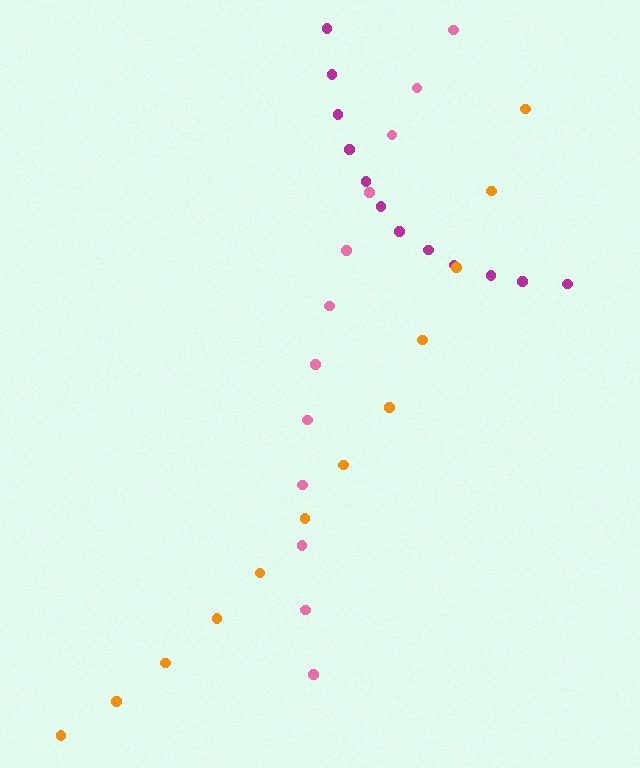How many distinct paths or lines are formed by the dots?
There are 3 distinct paths.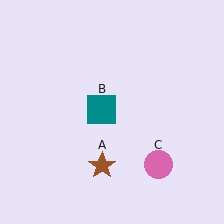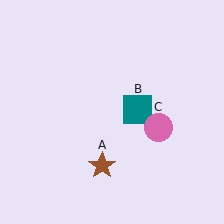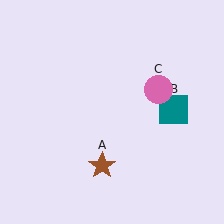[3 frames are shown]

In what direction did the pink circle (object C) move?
The pink circle (object C) moved up.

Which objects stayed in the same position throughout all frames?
Brown star (object A) remained stationary.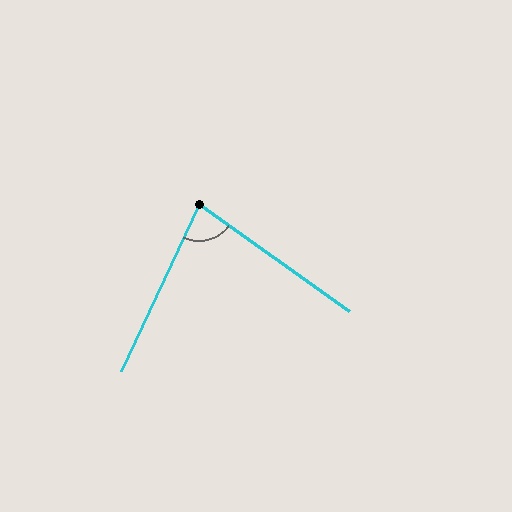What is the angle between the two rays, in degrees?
Approximately 79 degrees.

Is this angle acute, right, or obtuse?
It is acute.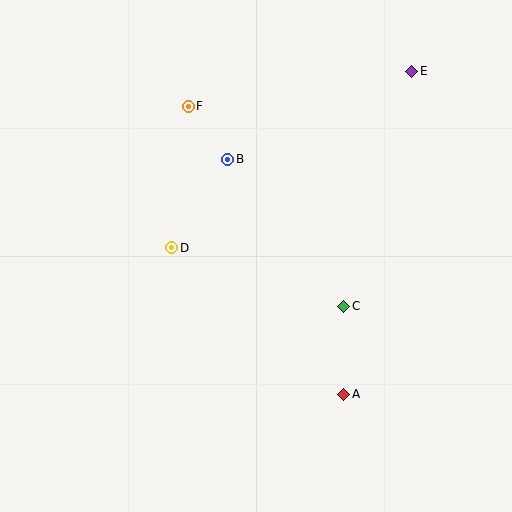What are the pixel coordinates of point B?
Point B is at (228, 159).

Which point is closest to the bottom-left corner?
Point D is closest to the bottom-left corner.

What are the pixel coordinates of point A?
Point A is at (344, 394).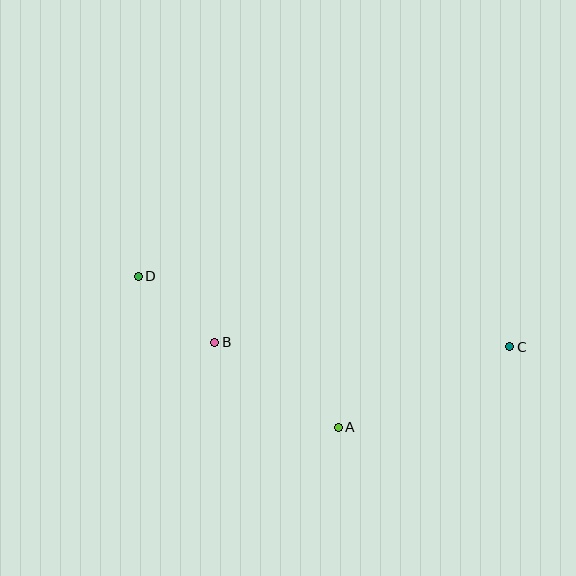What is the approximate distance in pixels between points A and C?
The distance between A and C is approximately 189 pixels.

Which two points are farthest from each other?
Points C and D are farthest from each other.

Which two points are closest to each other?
Points B and D are closest to each other.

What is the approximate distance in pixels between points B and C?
The distance between B and C is approximately 295 pixels.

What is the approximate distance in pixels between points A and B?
The distance between A and B is approximately 150 pixels.